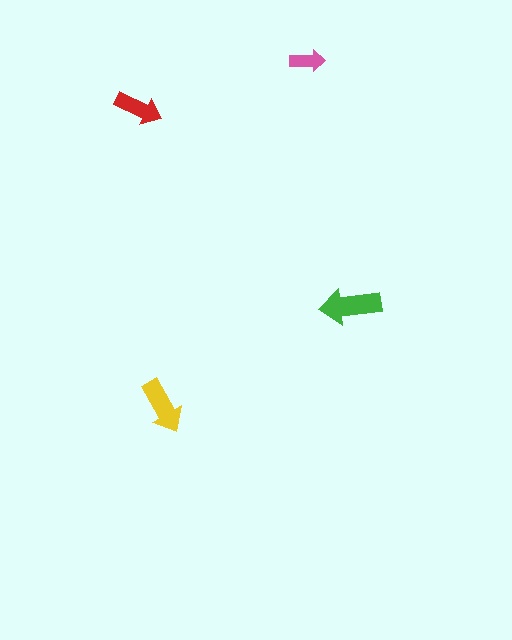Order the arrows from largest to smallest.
the green one, the yellow one, the red one, the pink one.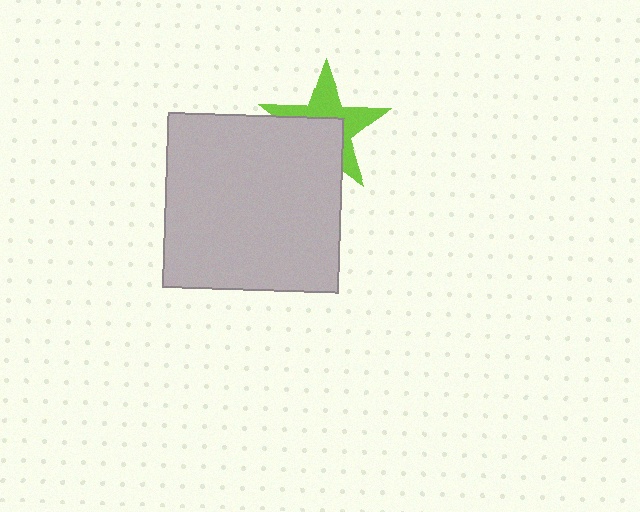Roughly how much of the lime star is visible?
About half of it is visible (roughly 54%).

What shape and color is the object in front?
The object in front is a light gray square.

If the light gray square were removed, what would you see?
You would see the complete lime star.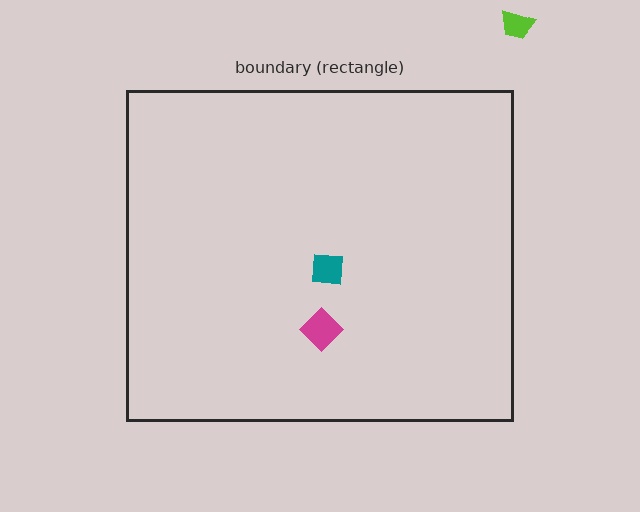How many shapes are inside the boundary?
2 inside, 1 outside.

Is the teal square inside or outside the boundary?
Inside.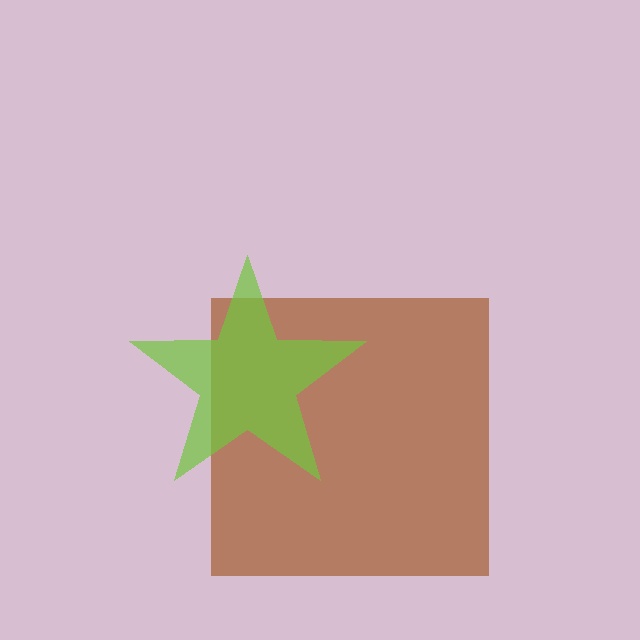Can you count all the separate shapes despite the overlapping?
Yes, there are 2 separate shapes.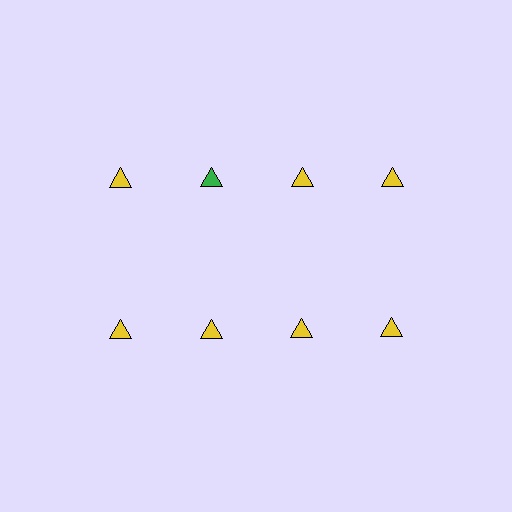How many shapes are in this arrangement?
There are 8 shapes arranged in a grid pattern.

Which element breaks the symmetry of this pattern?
The green triangle in the top row, second from left column breaks the symmetry. All other shapes are yellow triangles.